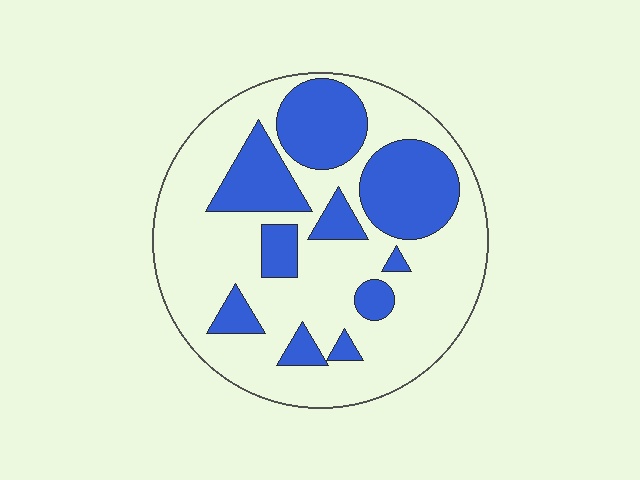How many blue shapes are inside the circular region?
10.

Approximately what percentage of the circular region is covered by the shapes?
Approximately 30%.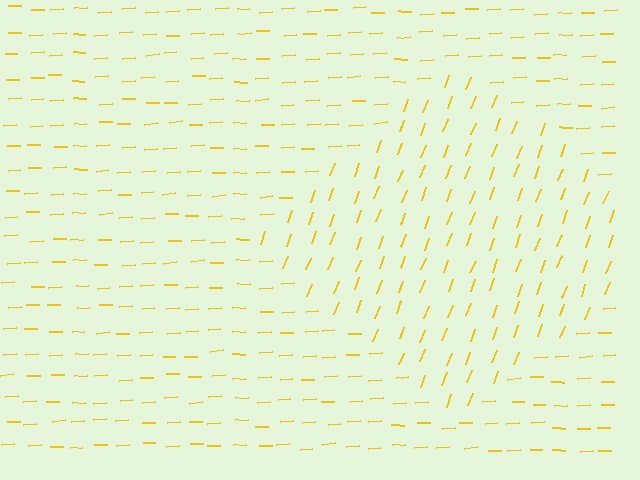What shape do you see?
I see a diamond.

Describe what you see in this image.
The image is filled with small yellow line segments. A diamond region in the image has lines oriented differently from the surrounding lines, creating a visible texture boundary.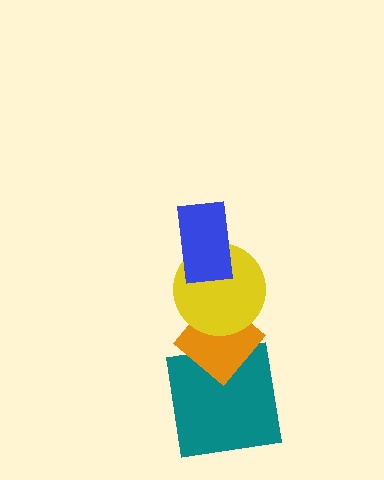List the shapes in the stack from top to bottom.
From top to bottom: the blue rectangle, the yellow circle, the orange diamond, the teal square.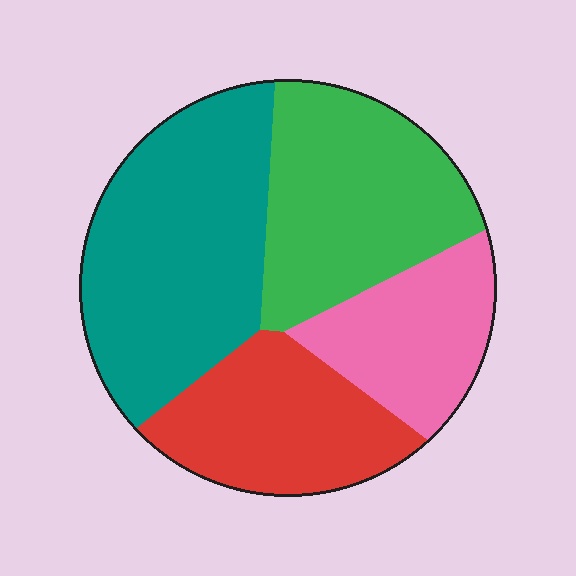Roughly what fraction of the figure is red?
Red covers 21% of the figure.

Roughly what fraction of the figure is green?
Green takes up about one quarter (1/4) of the figure.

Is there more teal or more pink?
Teal.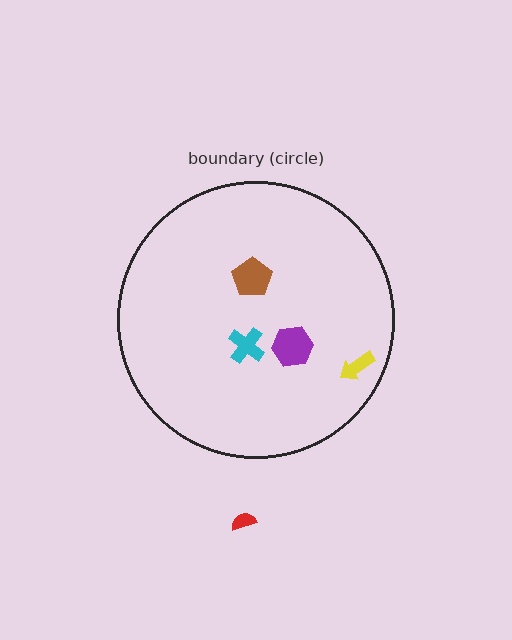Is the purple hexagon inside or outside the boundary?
Inside.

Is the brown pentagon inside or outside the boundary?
Inside.